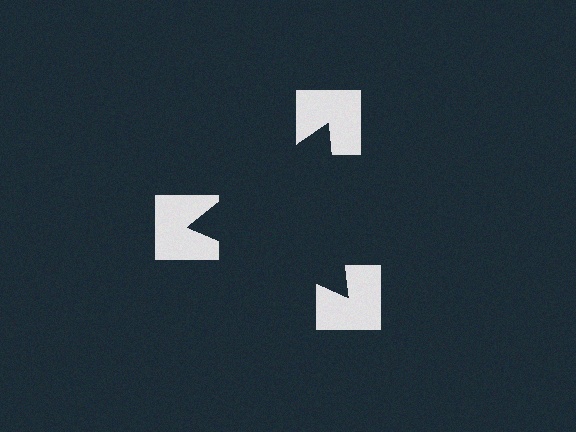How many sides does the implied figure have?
3 sides.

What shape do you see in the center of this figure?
An illusory triangle — its edges are inferred from the aligned wedge cuts in the notched squares, not physically drawn.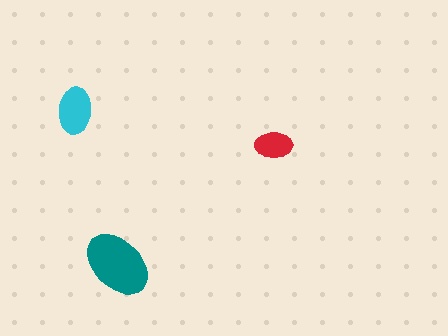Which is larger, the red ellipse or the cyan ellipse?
The cyan one.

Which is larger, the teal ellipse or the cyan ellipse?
The teal one.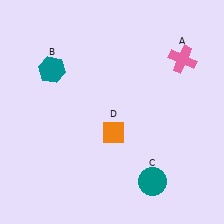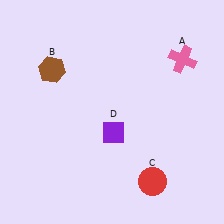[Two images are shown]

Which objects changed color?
B changed from teal to brown. C changed from teal to red. D changed from orange to purple.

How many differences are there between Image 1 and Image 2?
There are 3 differences between the two images.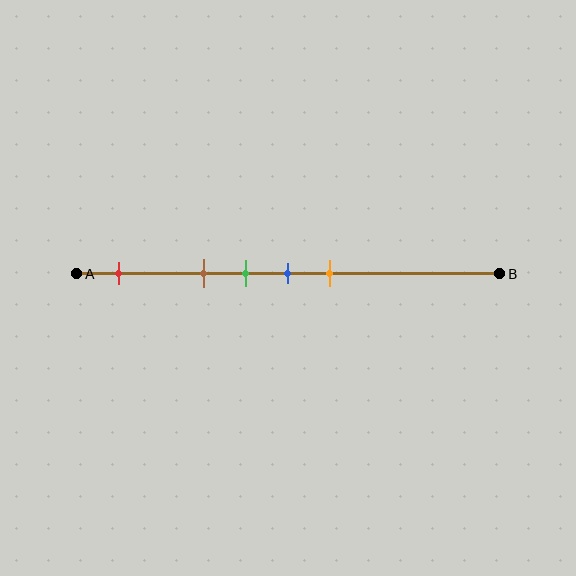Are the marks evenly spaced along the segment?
No, the marks are not evenly spaced.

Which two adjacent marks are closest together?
The green and blue marks are the closest adjacent pair.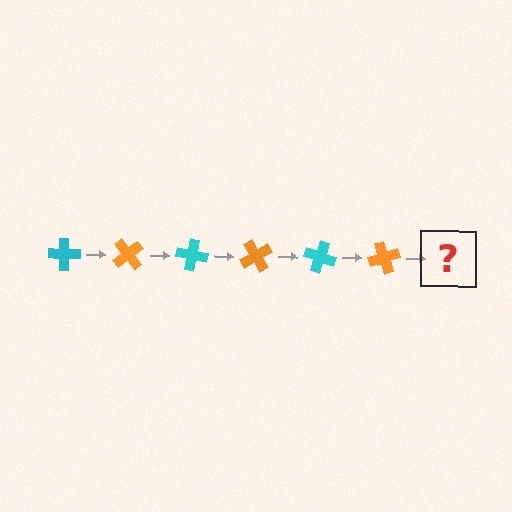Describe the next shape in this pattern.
It should be a cyan cross, rotated 300 degrees from the start.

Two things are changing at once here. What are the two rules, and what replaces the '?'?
The two rules are that it rotates 50 degrees each step and the color cycles through cyan and orange. The '?' should be a cyan cross, rotated 300 degrees from the start.